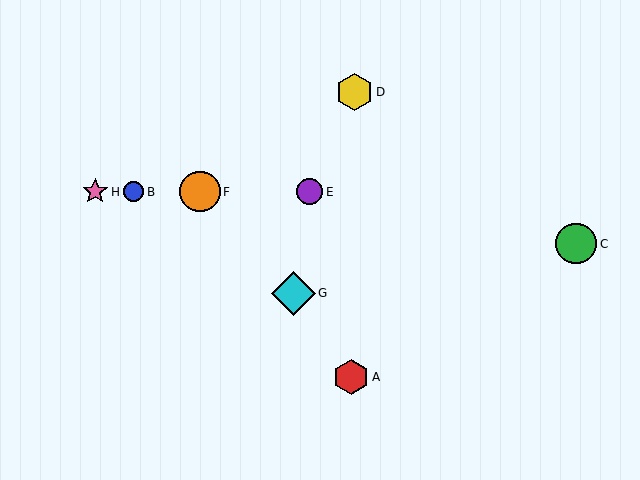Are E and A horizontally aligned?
No, E is at y≈192 and A is at y≈377.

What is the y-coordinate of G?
Object G is at y≈294.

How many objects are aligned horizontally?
4 objects (B, E, F, H) are aligned horizontally.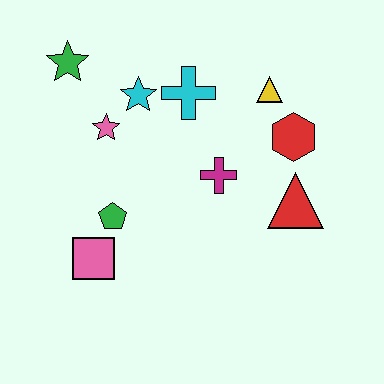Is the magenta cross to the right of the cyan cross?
Yes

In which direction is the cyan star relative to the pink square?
The cyan star is above the pink square.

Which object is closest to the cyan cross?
The cyan star is closest to the cyan cross.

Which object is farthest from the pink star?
The red triangle is farthest from the pink star.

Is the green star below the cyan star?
No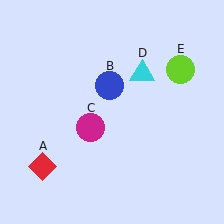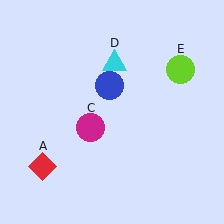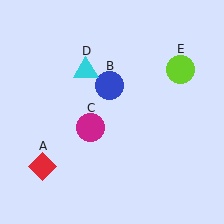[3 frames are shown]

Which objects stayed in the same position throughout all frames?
Red diamond (object A) and blue circle (object B) and magenta circle (object C) and lime circle (object E) remained stationary.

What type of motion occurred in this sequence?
The cyan triangle (object D) rotated counterclockwise around the center of the scene.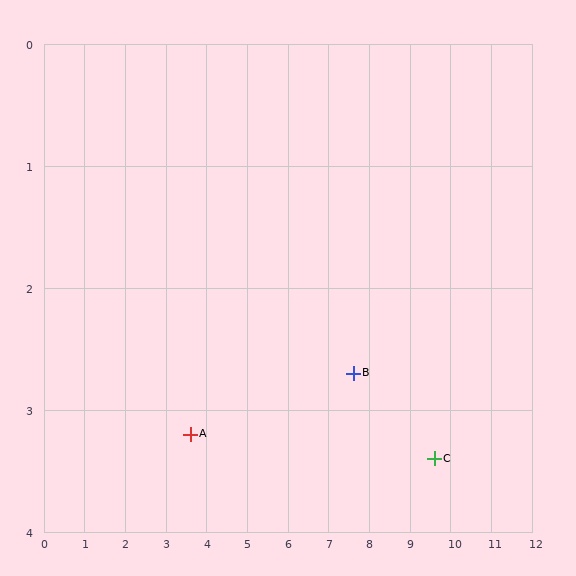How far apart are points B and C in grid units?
Points B and C are about 2.1 grid units apart.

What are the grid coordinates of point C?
Point C is at approximately (9.6, 3.4).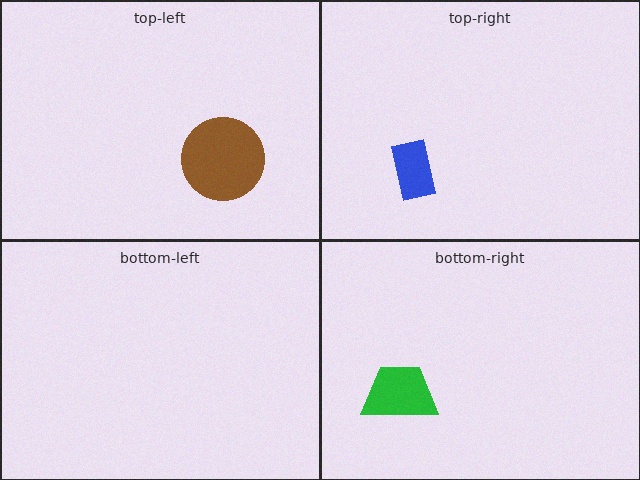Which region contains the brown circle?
The top-left region.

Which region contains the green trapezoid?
The bottom-right region.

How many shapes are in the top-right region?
1.